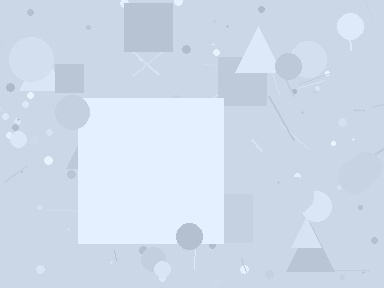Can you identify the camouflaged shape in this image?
The camouflaged shape is a square.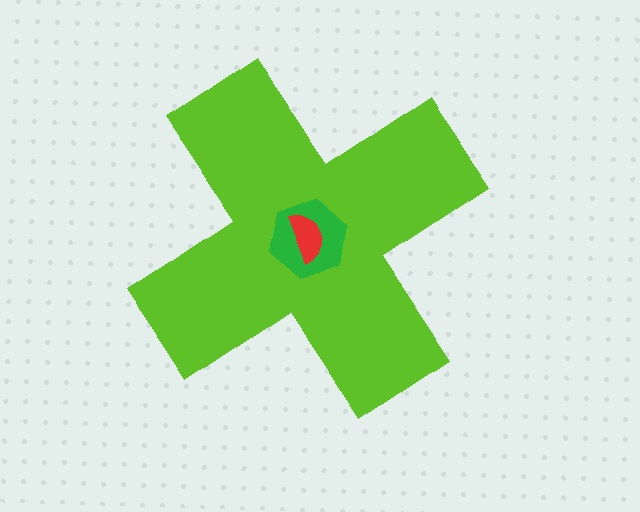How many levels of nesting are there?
3.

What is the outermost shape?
The lime cross.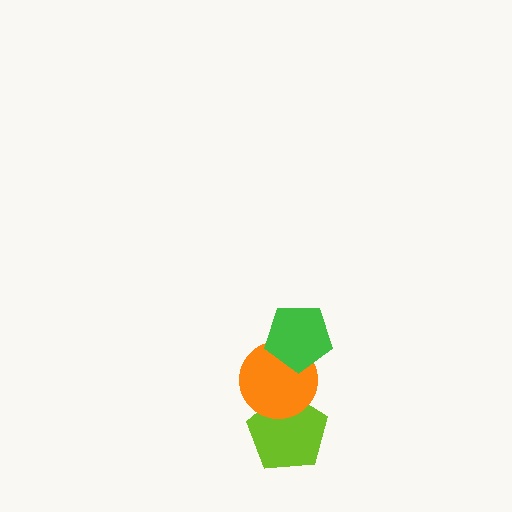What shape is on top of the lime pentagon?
The orange circle is on top of the lime pentagon.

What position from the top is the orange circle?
The orange circle is 2nd from the top.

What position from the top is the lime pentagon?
The lime pentagon is 3rd from the top.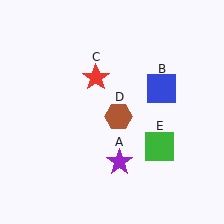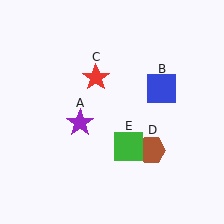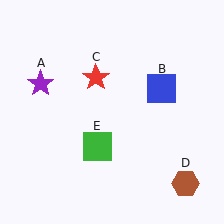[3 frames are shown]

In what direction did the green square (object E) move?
The green square (object E) moved left.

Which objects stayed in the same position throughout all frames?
Blue square (object B) and red star (object C) remained stationary.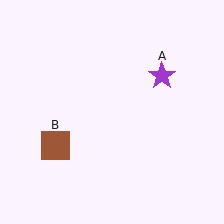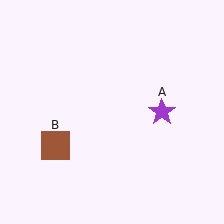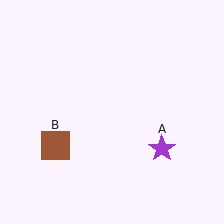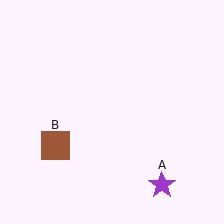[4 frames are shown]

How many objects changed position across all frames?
1 object changed position: purple star (object A).